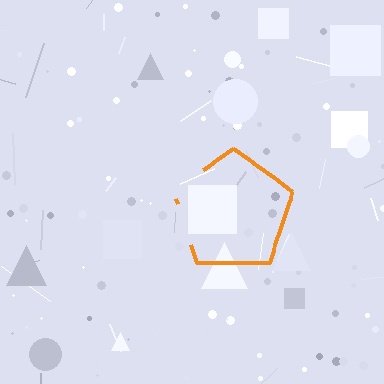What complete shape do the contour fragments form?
The contour fragments form a pentagon.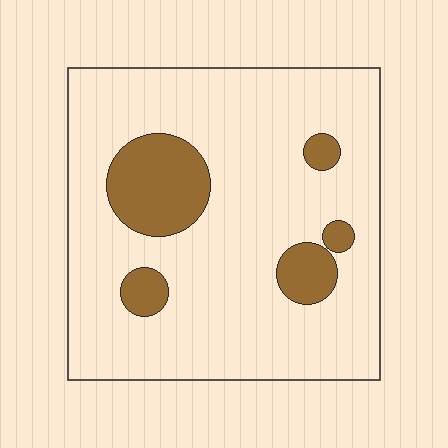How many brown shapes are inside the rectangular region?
5.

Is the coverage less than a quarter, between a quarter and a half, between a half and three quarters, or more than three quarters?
Less than a quarter.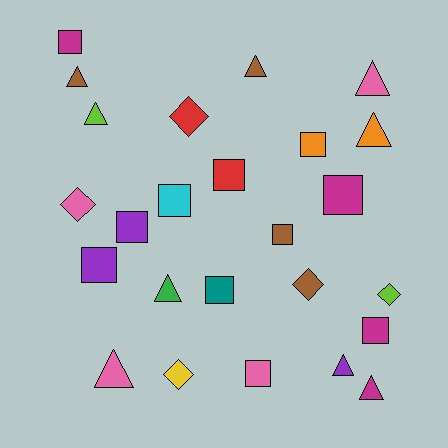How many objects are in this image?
There are 25 objects.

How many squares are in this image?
There are 11 squares.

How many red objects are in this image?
There are 2 red objects.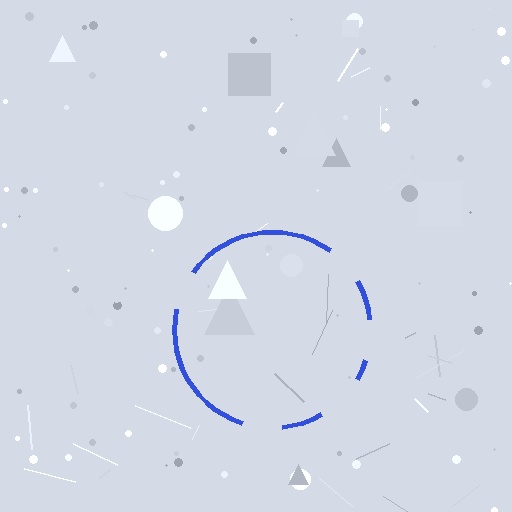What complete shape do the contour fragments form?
The contour fragments form a circle.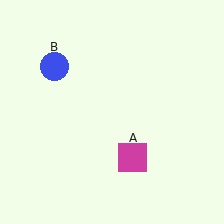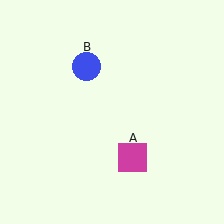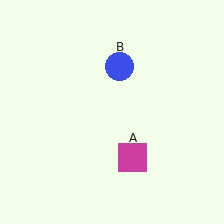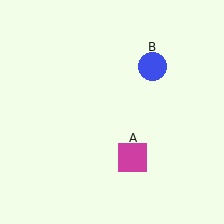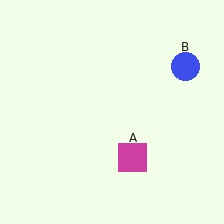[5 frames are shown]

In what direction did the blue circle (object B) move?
The blue circle (object B) moved right.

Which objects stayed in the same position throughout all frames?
Magenta square (object A) remained stationary.